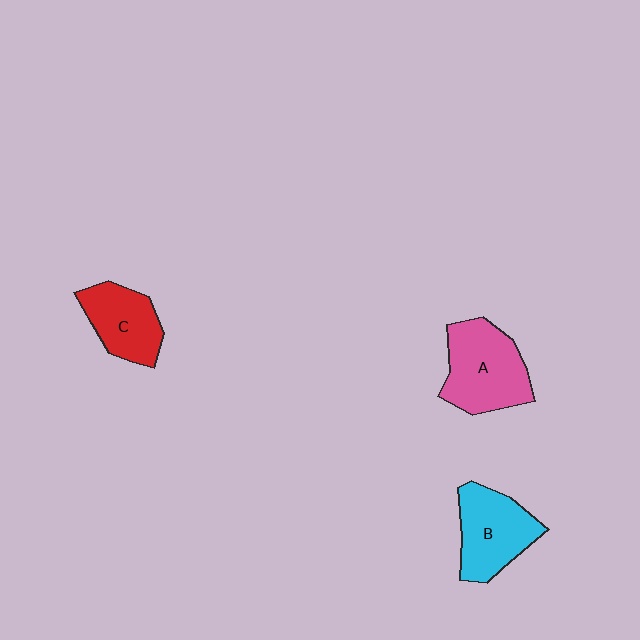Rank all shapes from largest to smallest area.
From largest to smallest: A (pink), B (cyan), C (red).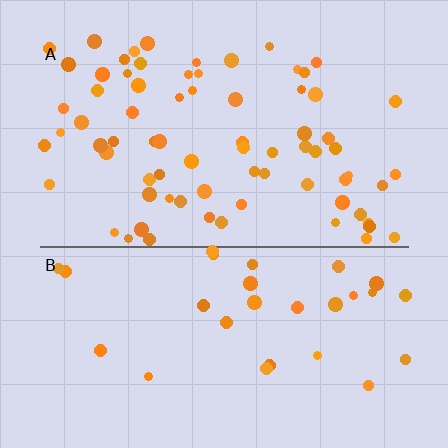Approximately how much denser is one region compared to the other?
Approximately 2.4× — region A over region B.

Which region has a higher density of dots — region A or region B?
A (the top).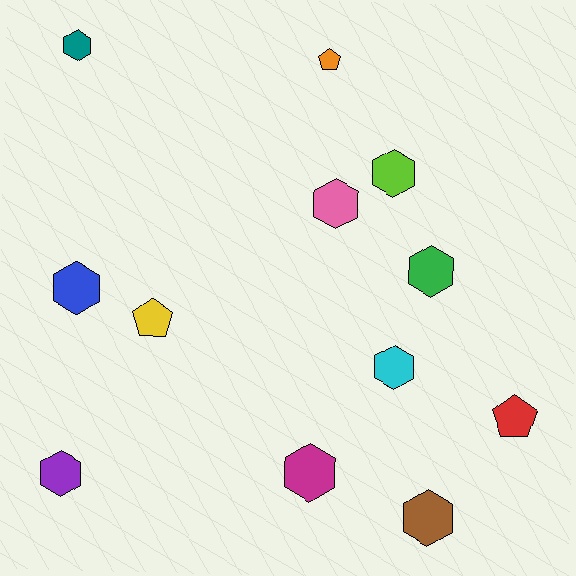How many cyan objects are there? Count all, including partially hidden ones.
There is 1 cyan object.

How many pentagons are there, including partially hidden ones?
There are 3 pentagons.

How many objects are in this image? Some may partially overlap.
There are 12 objects.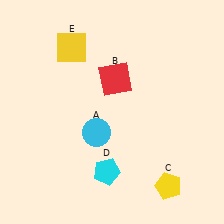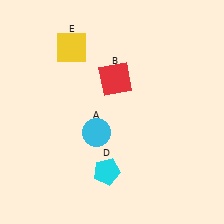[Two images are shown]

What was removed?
The yellow pentagon (C) was removed in Image 2.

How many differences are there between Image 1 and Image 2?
There is 1 difference between the two images.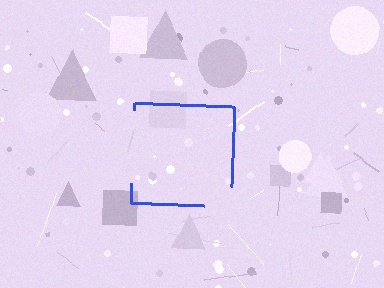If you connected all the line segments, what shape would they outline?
They would outline a square.